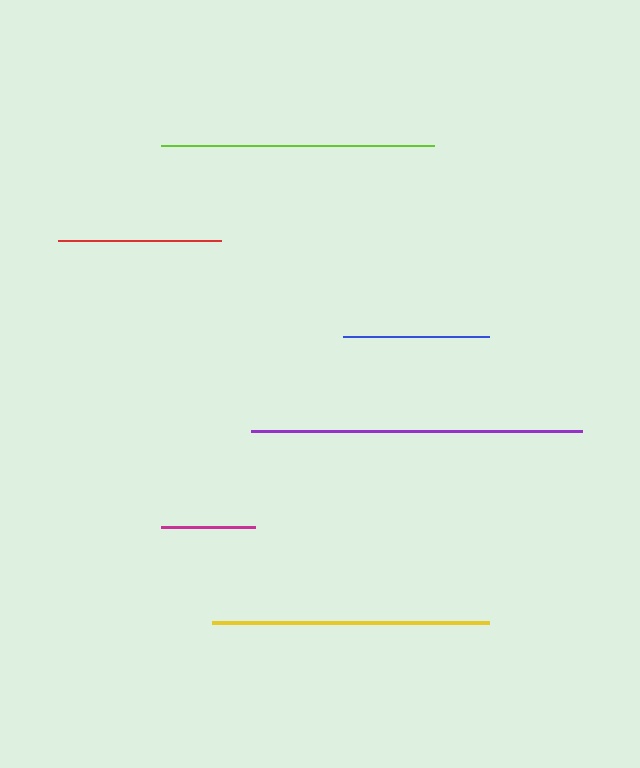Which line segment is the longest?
The purple line is the longest at approximately 332 pixels.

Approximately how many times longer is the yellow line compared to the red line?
The yellow line is approximately 1.7 times the length of the red line.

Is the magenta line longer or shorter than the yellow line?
The yellow line is longer than the magenta line.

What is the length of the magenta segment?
The magenta segment is approximately 93 pixels long.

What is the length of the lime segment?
The lime segment is approximately 274 pixels long.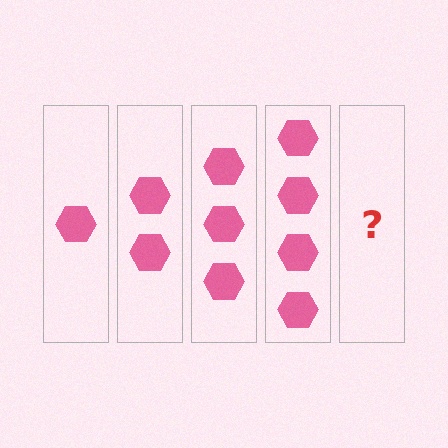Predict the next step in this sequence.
The next step is 5 hexagons.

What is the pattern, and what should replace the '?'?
The pattern is that each step adds one more hexagon. The '?' should be 5 hexagons.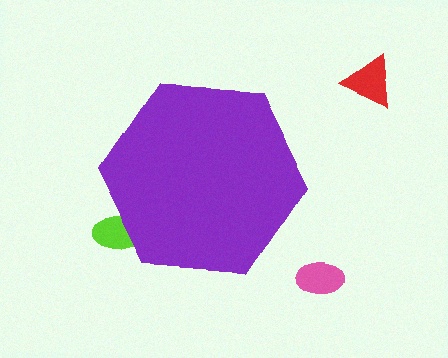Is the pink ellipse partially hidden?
No, the pink ellipse is fully visible.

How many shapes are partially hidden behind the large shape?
1 shape is partially hidden.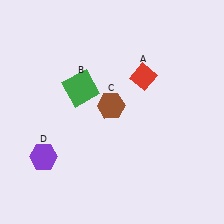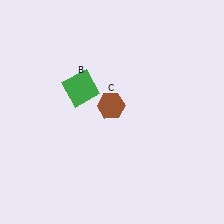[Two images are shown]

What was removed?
The red diamond (A), the purple hexagon (D) were removed in Image 2.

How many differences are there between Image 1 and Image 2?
There are 2 differences between the two images.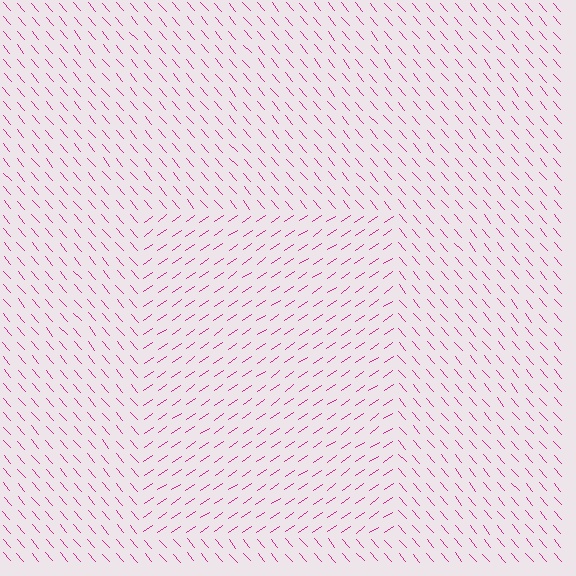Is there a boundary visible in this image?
Yes, there is a texture boundary formed by a change in line orientation.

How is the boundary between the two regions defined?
The boundary is defined purely by a change in line orientation (approximately 83 degrees difference). All lines are the same color and thickness.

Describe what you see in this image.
The image is filled with small magenta line segments. A rectangle region in the image has lines oriented differently from the surrounding lines, creating a visible texture boundary.